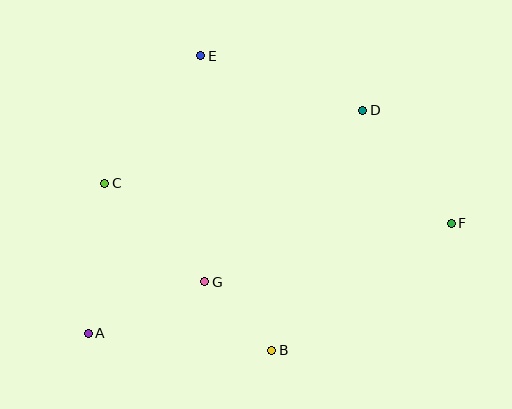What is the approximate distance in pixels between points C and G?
The distance between C and G is approximately 140 pixels.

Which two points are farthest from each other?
Points A and F are farthest from each other.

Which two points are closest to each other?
Points B and G are closest to each other.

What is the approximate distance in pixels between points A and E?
The distance between A and E is approximately 300 pixels.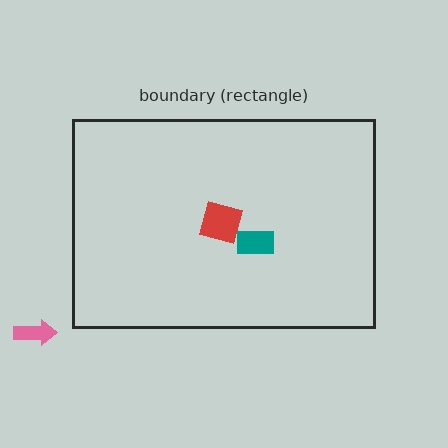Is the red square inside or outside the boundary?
Inside.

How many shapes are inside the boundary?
2 inside, 1 outside.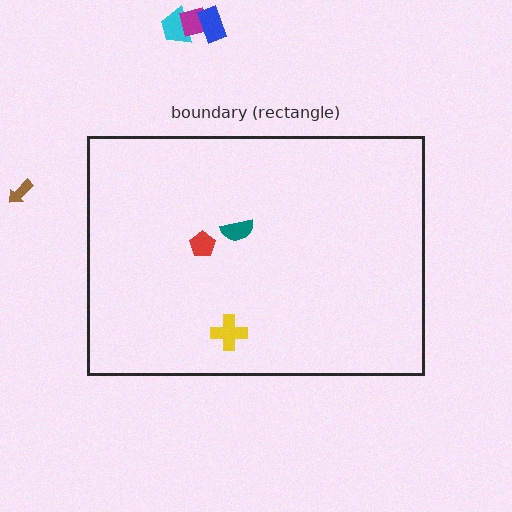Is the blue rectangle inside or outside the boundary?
Outside.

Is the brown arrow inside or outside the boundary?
Outside.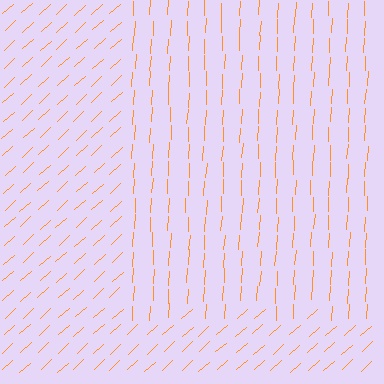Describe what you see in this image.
The image is filled with small orange line segments. A rectangle region in the image has lines oriented differently from the surrounding lines, creating a visible texture boundary.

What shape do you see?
I see a rectangle.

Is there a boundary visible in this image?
Yes, there is a texture boundary formed by a change in line orientation.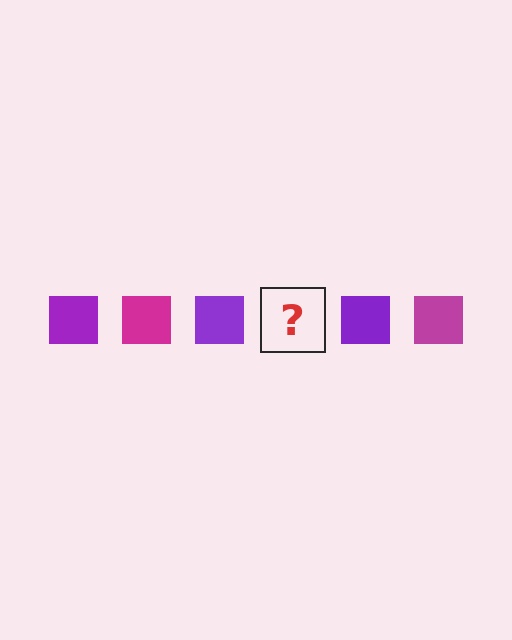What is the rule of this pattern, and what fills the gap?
The rule is that the pattern cycles through purple, magenta squares. The gap should be filled with a magenta square.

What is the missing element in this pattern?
The missing element is a magenta square.